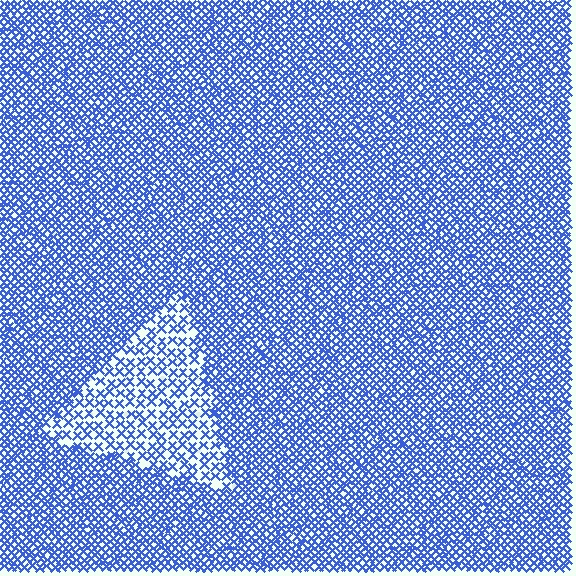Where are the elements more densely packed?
The elements are more densely packed outside the triangle boundary.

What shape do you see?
I see a triangle.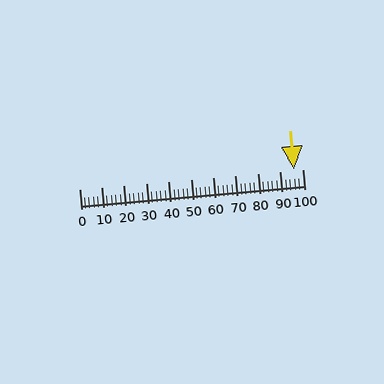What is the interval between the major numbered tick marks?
The major tick marks are spaced 10 units apart.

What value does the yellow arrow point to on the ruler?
The yellow arrow points to approximately 96.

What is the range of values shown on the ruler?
The ruler shows values from 0 to 100.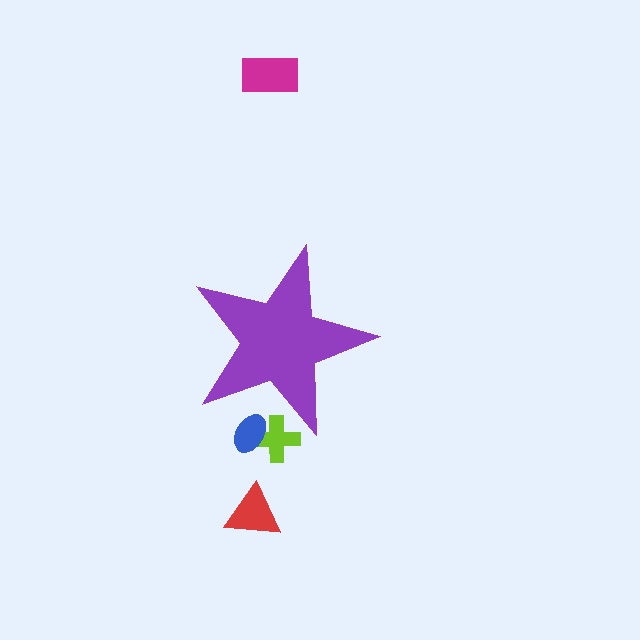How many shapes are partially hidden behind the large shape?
2 shapes are partially hidden.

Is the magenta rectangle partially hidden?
No, the magenta rectangle is fully visible.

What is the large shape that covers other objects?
A purple star.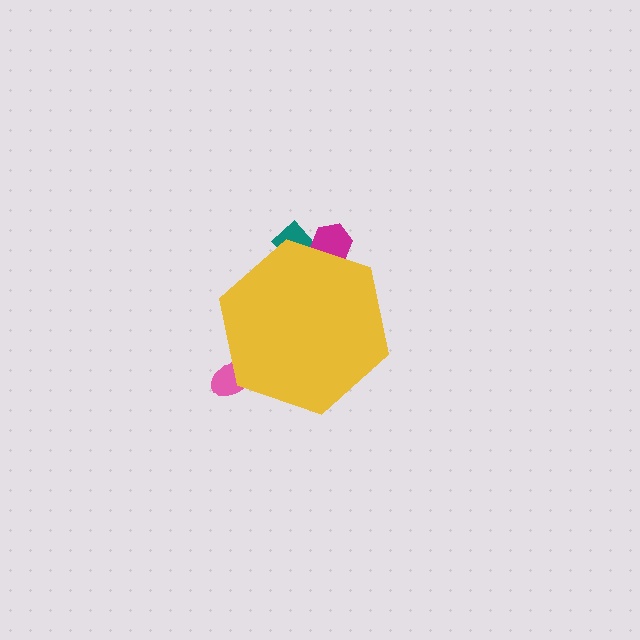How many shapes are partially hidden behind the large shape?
3 shapes are partially hidden.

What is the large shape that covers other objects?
A yellow hexagon.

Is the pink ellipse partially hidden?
Yes, the pink ellipse is partially hidden behind the yellow hexagon.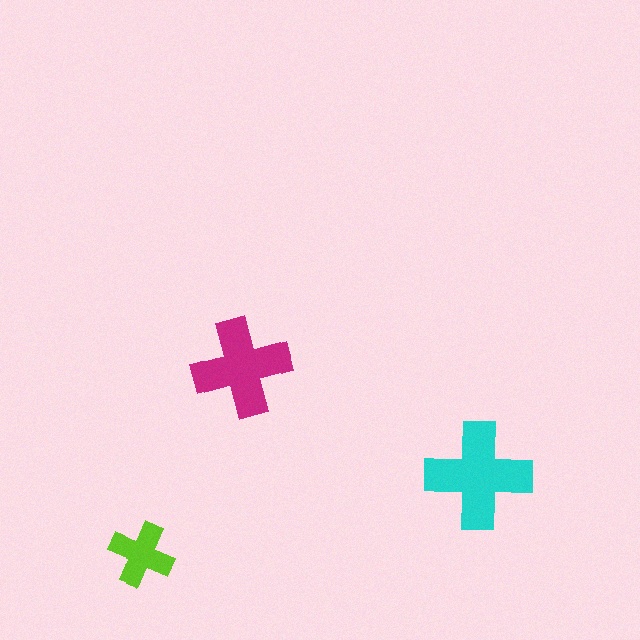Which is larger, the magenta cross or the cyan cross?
The cyan one.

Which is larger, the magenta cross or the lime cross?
The magenta one.